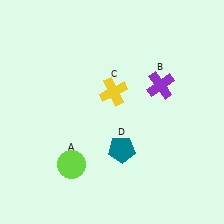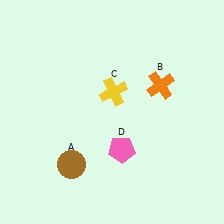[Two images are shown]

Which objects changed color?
A changed from lime to brown. B changed from purple to orange. D changed from teal to pink.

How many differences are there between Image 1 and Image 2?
There are 3 differences between the two images.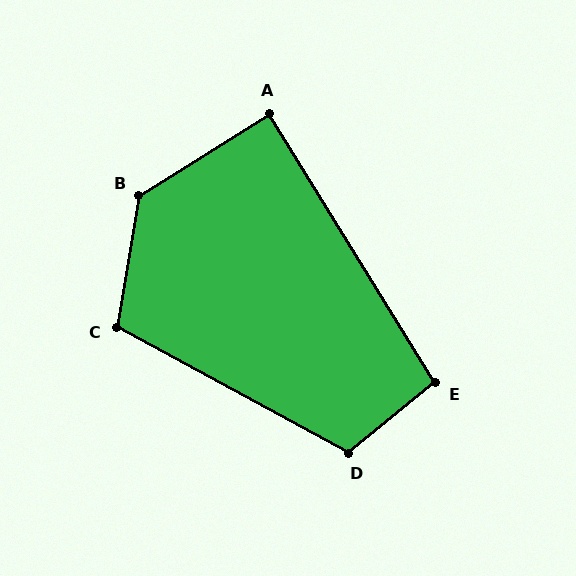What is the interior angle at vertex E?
Approximately 97 degrees (obtuse).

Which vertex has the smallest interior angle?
A, at approximately 89 degrees.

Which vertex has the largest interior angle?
B, at approximately 132 degrees.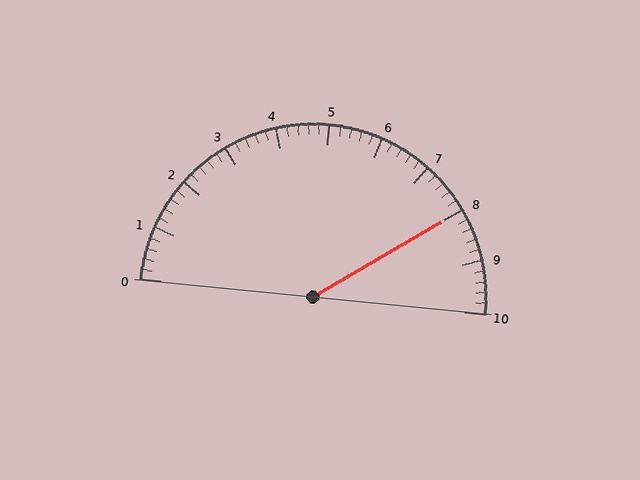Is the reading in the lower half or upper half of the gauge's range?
The reading is in the upper half of the range (0 to 10).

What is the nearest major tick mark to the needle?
The nearest major tick mark is 8.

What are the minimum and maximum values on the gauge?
The gauge ranges from 0 to 10.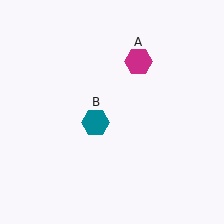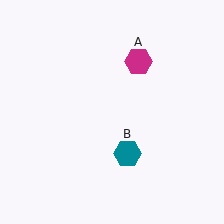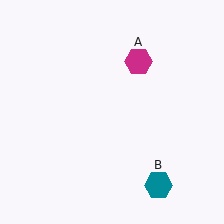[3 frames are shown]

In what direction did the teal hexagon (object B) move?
The teal hexagon (object B) moved down and to the right.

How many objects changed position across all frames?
1 object changed position: teal hexagon (object B).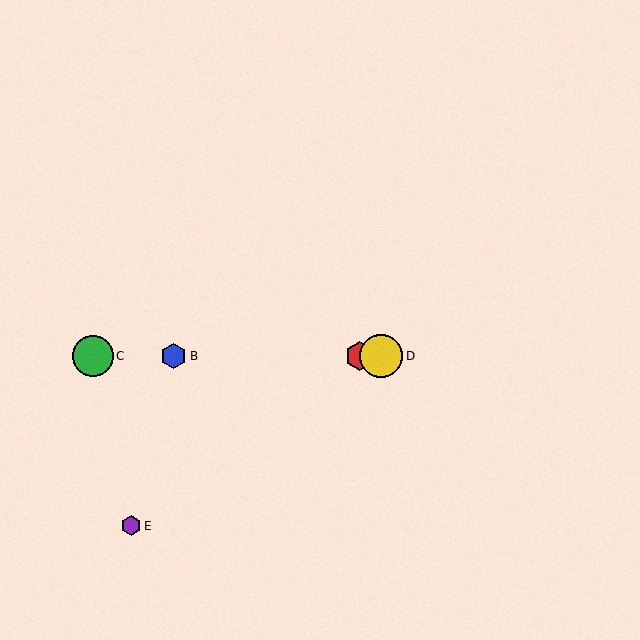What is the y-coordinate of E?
Object E is at y≈526.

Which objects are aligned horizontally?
Objects A, B, C, D are aligned horizontally.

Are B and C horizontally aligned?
Yes, both are at y≈356.